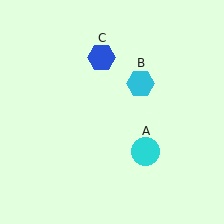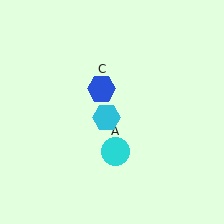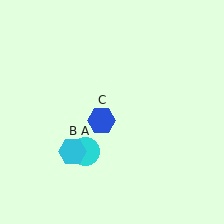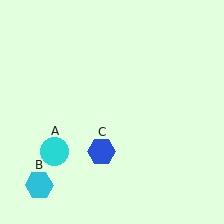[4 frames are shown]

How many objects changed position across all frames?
3 objects changed position: cyan circle (object A), cyan hexagon (object B), blue hexagon (object C).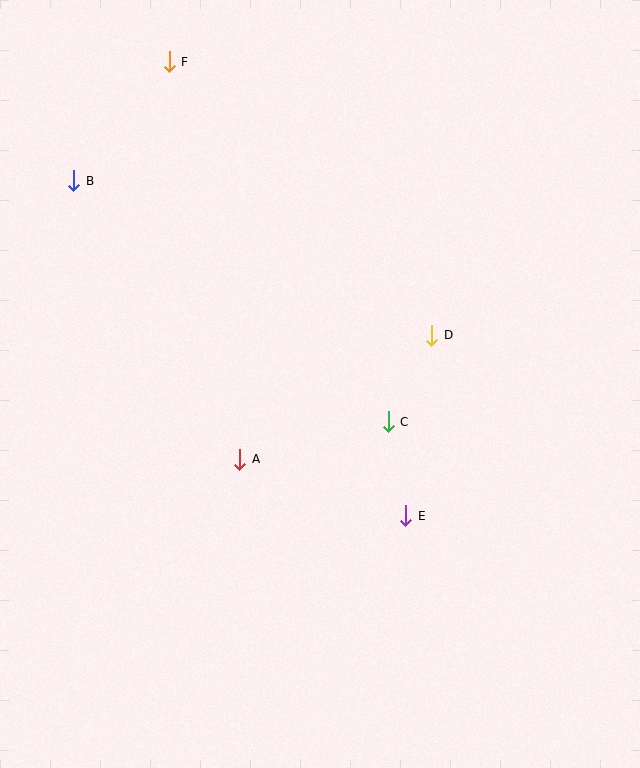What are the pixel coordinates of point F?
Point F is at (169, 62).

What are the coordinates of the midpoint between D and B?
The midpoint between D and B is at (253, 258).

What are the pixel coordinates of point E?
Point E is at (406, 516).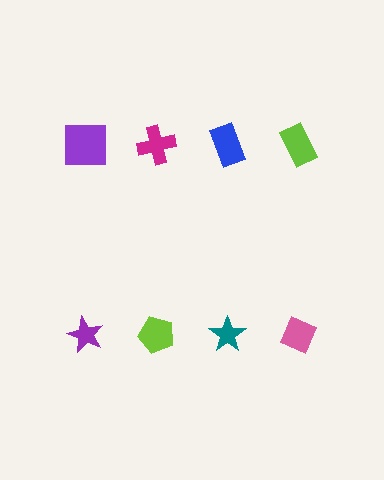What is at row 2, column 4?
A pink diamond.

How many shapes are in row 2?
4 shapes.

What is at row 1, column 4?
A lime rectangle.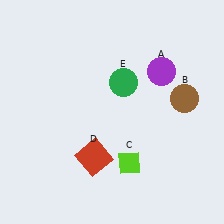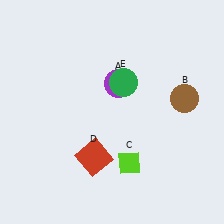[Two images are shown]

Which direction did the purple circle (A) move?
The purple circle (A) moved left.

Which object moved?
The purple circle (A) moved left.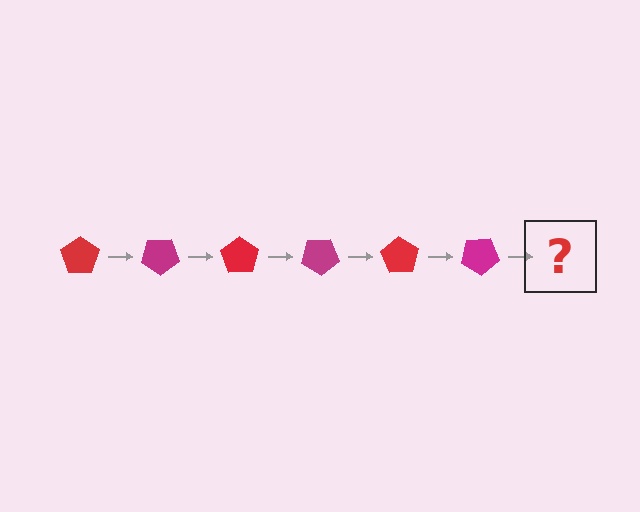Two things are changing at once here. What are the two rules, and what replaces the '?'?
The two rules are that it rotates 35 degrees each step and the color cycles through red and magenta. The '?' should be a red pentagon, rotated 210 degrees from the start.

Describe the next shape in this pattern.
It should be a red pentagon, rotated 210 degrees from the start.